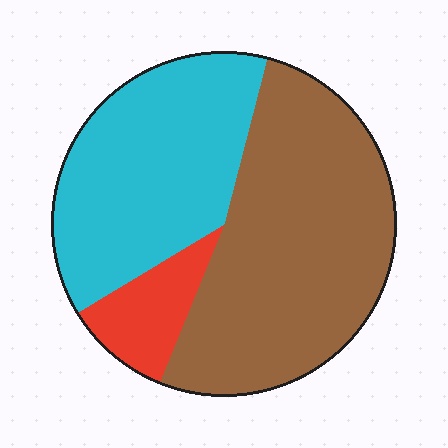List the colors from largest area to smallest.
From largest to smallest: brown, cyan, red.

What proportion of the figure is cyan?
Cyan takes up between a quarter and a half of the figure.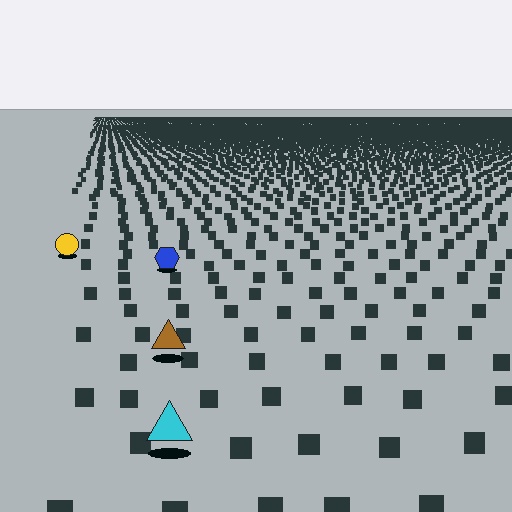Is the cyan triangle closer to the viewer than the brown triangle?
Yes. The cyan triangle is closer — you can tell from the texture gradient: the ground texture is coarser near it.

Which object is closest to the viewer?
The cyan triangle is closest. The texture marks near it are larger and more spread out.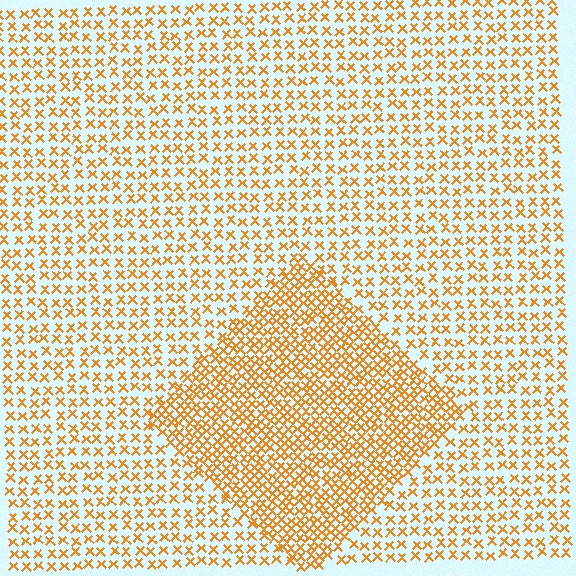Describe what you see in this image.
The image contains small orange elements arranged at two different densities. A diamond-shaped region is visible where the elements are more densely packed than the surrounding area.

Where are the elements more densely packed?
The elements are more densely packed inside the diamond boundary.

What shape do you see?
I see a diamond.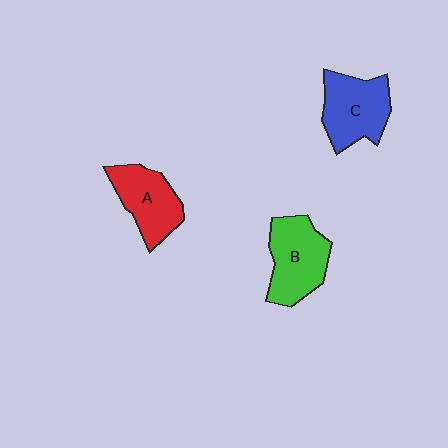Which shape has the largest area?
Shape B (green).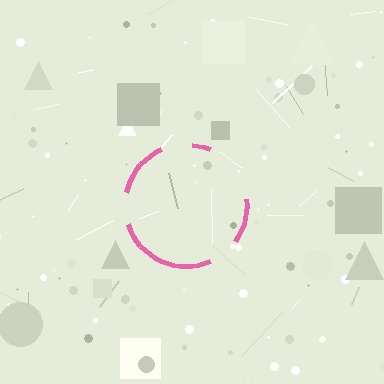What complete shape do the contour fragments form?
The contour fragments form a circle.